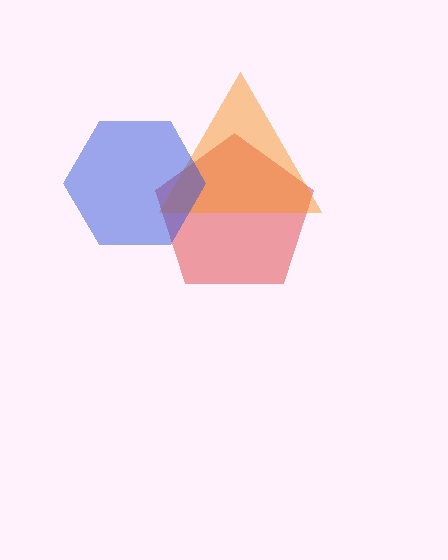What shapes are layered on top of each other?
The layered shapes are: a red pentagon, an orange triangle, a blue hexagon.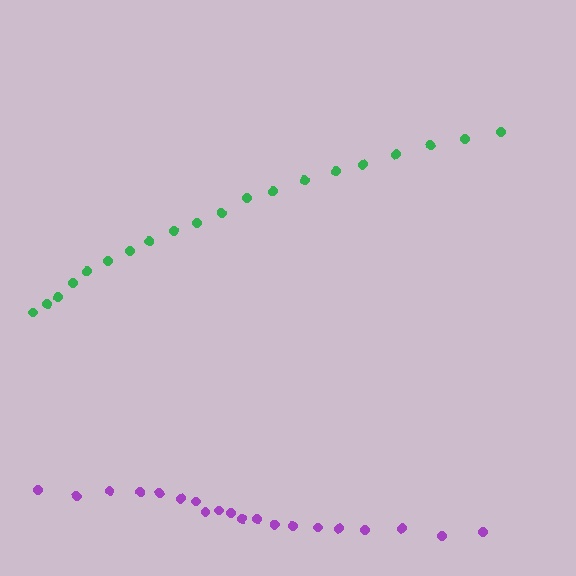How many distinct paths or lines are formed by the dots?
There are 2 distinct paths.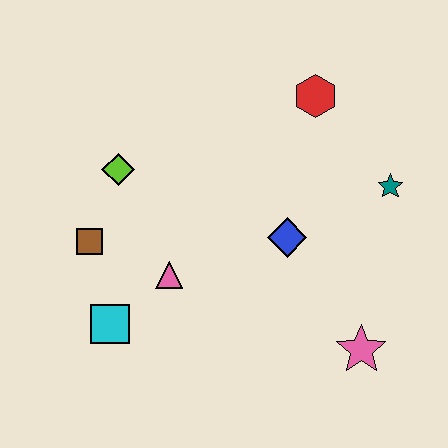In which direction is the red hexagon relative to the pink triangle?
The red hexagon is above the pink triangle.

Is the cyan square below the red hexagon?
Yes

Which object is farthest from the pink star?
The lime diamond is farthest from the pink star.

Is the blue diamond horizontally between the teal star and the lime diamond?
Yes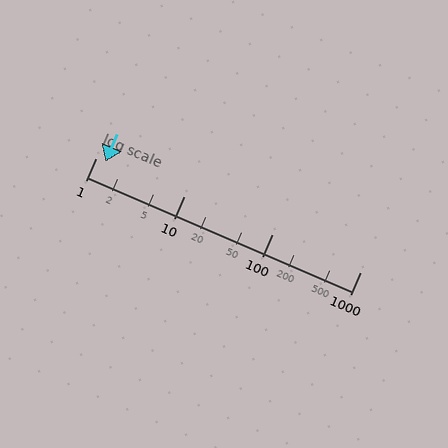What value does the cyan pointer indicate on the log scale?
The pointer indicates approximately 1.3.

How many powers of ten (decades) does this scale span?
The scale spans 3 decades, from 1 to 1000.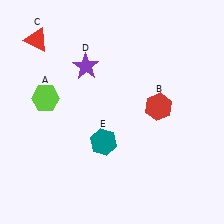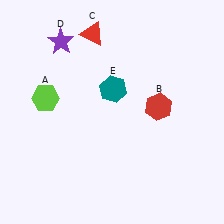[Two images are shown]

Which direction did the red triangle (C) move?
The red triangle (C) moved right.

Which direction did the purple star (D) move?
The purple star (D) moved left.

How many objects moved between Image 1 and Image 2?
3 objects moved between the two images.